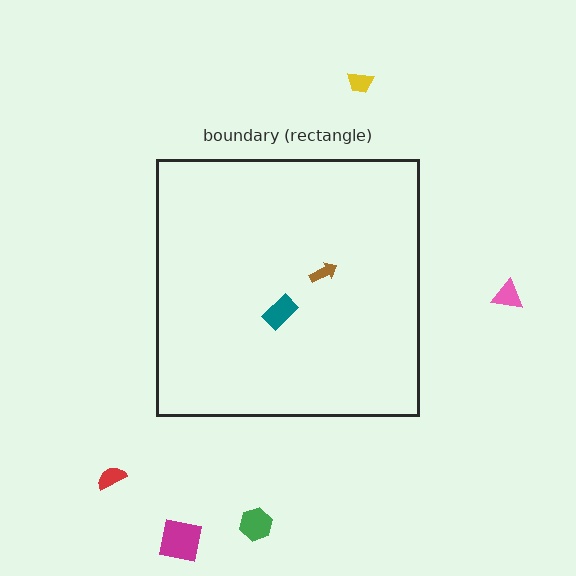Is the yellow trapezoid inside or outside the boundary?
Outside.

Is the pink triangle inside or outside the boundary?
Outside.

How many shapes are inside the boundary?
2 inside, 5 outside.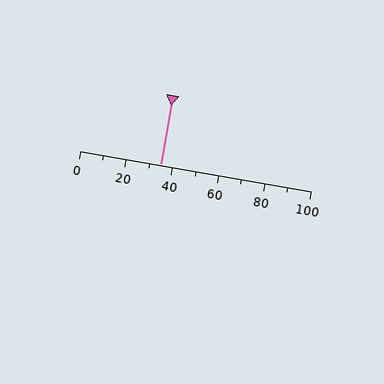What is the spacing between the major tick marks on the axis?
The major ticks are spaced 20 apart.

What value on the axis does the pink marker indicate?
The marker indicates approximately 35.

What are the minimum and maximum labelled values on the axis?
The axis runs from 0 to 100.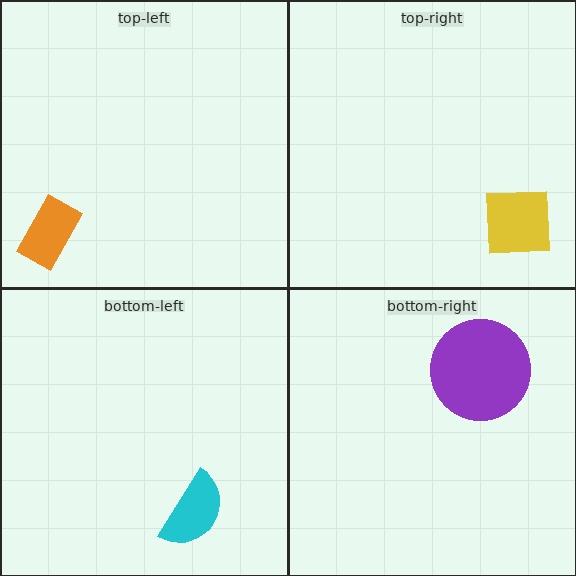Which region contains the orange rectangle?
The top-left region.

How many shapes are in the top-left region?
1.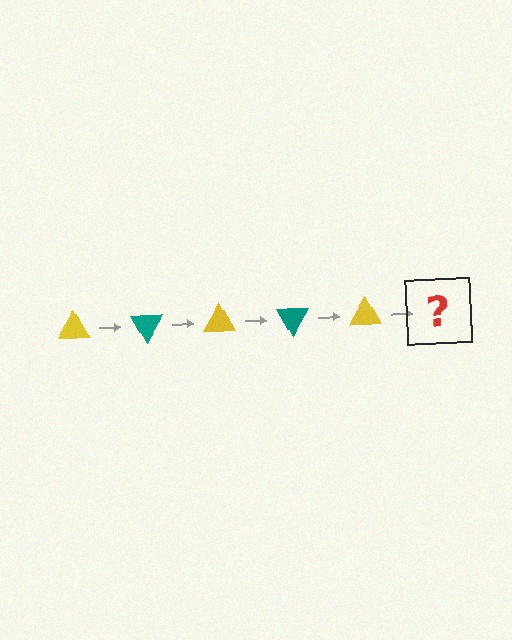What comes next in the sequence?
The next element should be a teal triangle, rotated 300 degrees from the start.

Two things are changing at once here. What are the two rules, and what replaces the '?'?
The two rules are that it rotates 60 degrees each step and the color cycles through yellow and teal. The '?' should be a teal triangle, rotated 300 degrees from the start.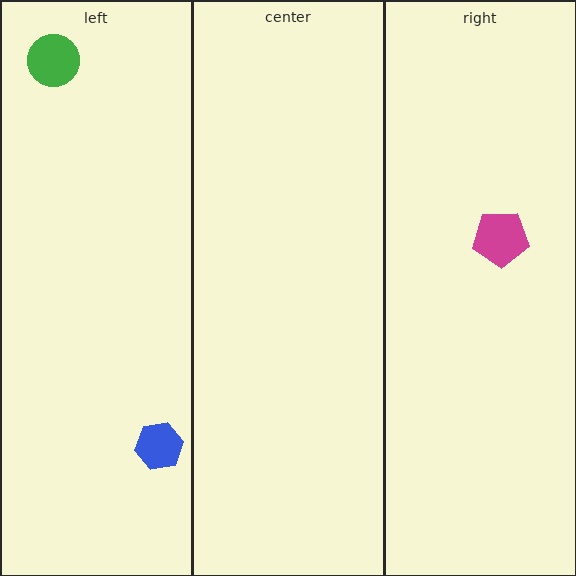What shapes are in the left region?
The green circle, the blue hexagon.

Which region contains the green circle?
The left region.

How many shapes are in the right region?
1.